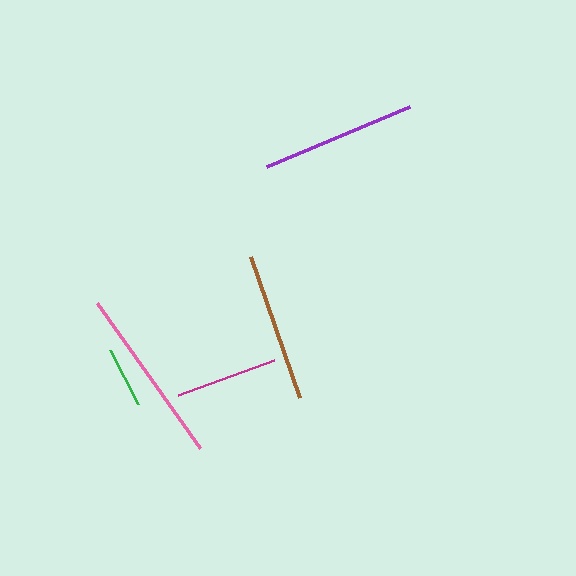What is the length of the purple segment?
The purple segment is approximately 155 pixels long.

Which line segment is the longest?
The pink line is the longest at approximately 178 pixels.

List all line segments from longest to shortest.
From longest to shortest: pink, purple, brown, magenta, green.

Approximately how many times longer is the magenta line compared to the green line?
The magenta line is approximately 1.7 times the length of the green line.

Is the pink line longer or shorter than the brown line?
The pink line is longer than the brown line.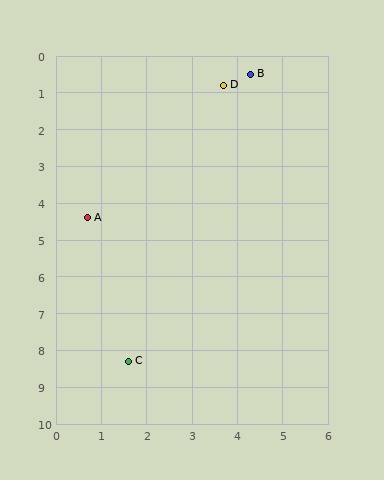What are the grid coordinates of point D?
Point D is at approximately (3.7, 0.8).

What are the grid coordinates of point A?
Point A is at approximately (0.7, 4.4).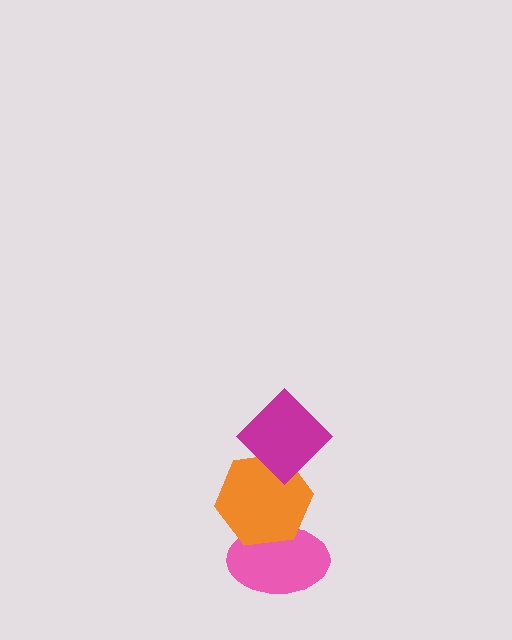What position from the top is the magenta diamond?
The magenta diamond is 1st from the top.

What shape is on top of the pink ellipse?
The orange hexagon is on top of the pink ellipse.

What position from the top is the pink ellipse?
The pink ellipse is 3rd from the top.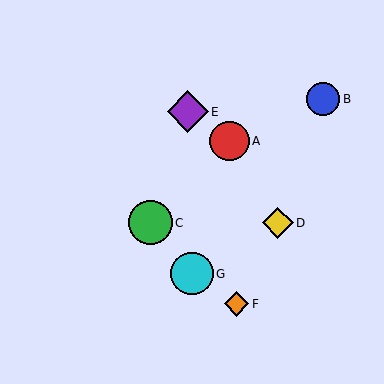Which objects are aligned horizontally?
Objects C, D are aligned horizontally.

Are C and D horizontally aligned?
Yes, both are at y≈223.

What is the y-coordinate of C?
Object C is at y≈223.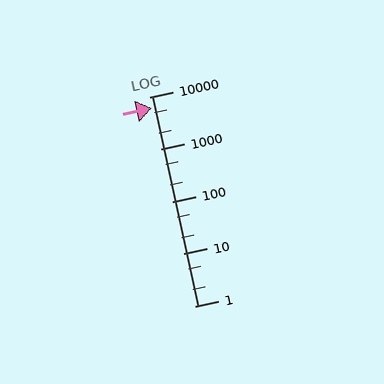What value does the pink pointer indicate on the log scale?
The pointer indicates approximately 6000.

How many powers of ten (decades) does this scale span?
The scale spans 4 decades, from 1 to 10000.